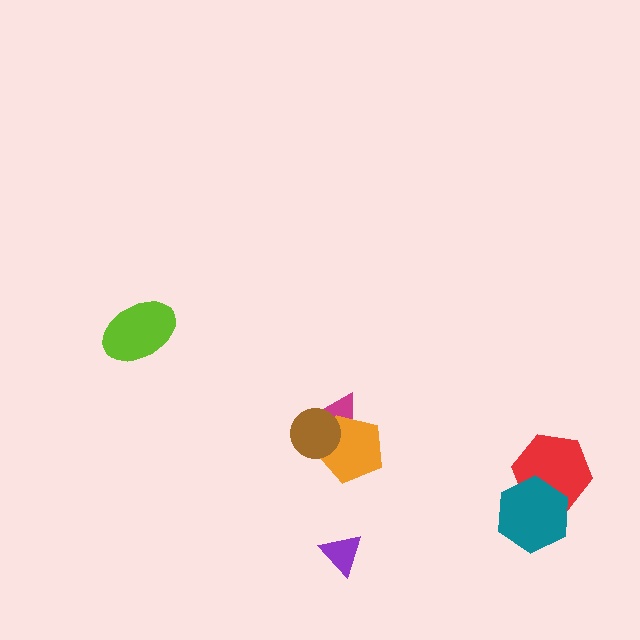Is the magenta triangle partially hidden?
Yes, it is partially covered by another shape.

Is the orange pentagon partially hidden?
Yes, it is partially covered by another shape.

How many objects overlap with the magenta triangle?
2 objects overlap with the magenta triangle.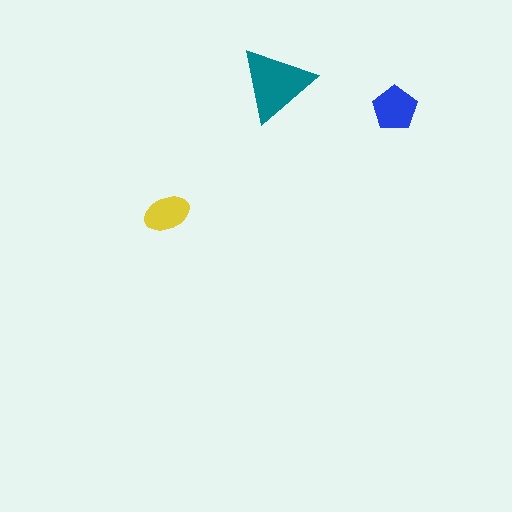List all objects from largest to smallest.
The teal triangle, the blue pentagon, the yellow ellipse.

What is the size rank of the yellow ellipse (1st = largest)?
3rd.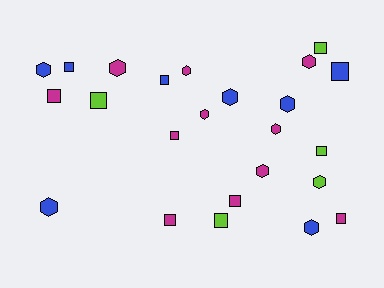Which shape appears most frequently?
Square, with 12 objects.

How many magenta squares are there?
There are 5 magenta squares.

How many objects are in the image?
There are 24 objects.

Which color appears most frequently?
Magenta, with 11 objects.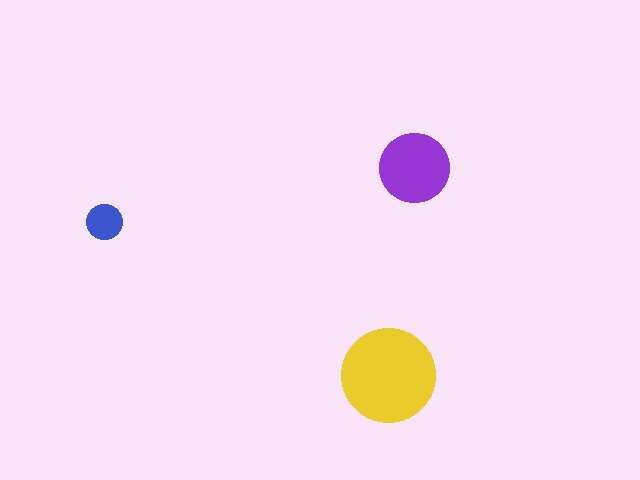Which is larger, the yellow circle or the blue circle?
The yellow one.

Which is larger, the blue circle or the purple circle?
The purple one.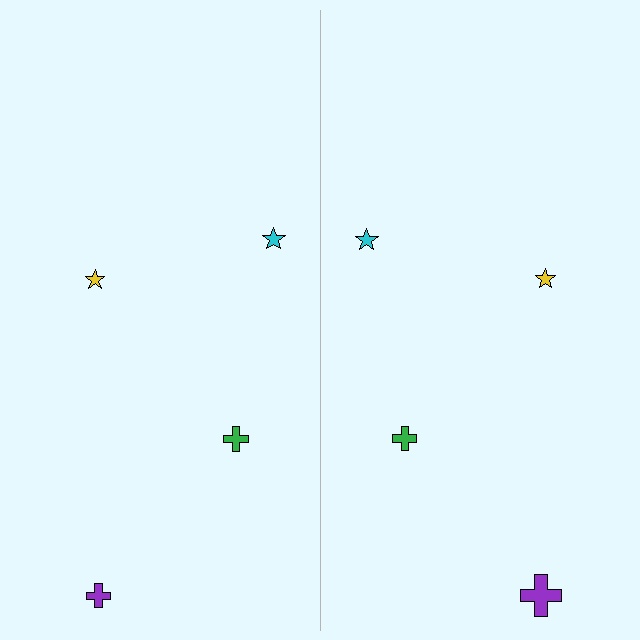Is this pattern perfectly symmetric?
No, the pattern is not perfectly symmetric. The purple cross on the right side has a different size than its mirror counterpart.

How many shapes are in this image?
There are 8 shapes in this image.